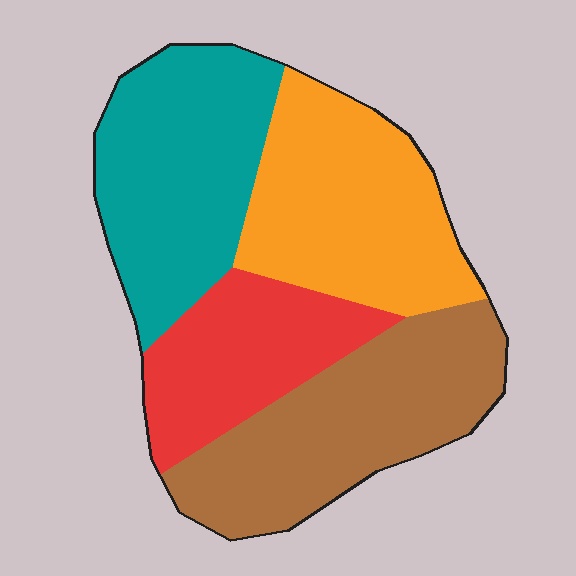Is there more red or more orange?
Orange.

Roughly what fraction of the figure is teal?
Teal covers roughly 25% of the figure.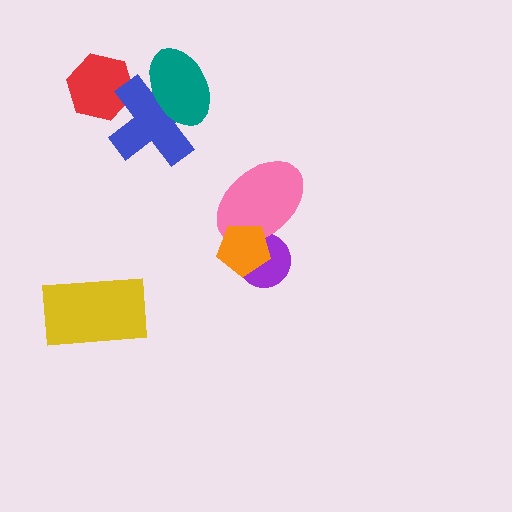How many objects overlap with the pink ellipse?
2 objects overlap with the pink ellipse.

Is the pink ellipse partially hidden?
Yes, it is partially covered by another shape.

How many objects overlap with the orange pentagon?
2 objects overlap with the orange pentagon.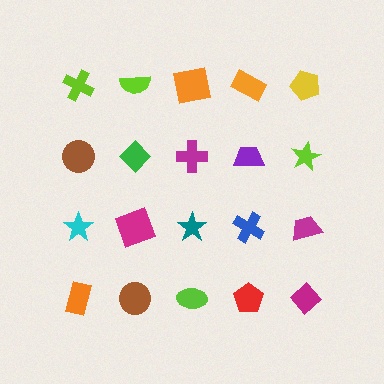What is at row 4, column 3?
A lime ellipse.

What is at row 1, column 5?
A yellow pentagon.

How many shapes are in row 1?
5 shapes.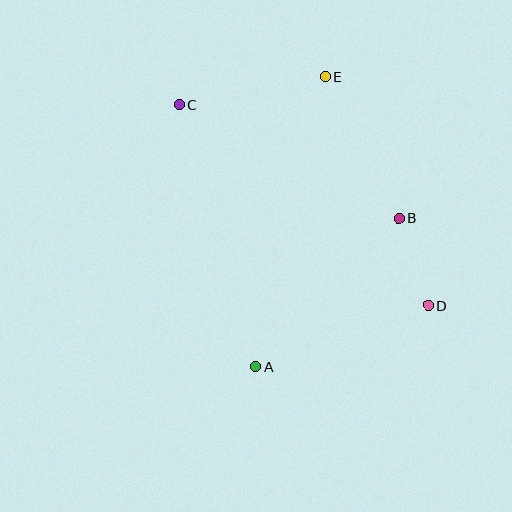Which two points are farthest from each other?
Points C and D are farthest from each other.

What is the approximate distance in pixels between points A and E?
The distance between A and E is approximately 298 pixels.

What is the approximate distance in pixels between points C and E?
The distance between C and E is approximately 148 pixels.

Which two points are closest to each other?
Points B and D are closest to each other.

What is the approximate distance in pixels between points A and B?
The distance between A and B is approximately 206 pixels.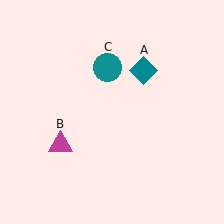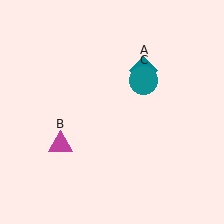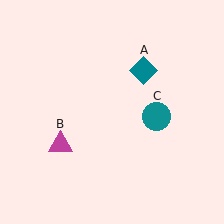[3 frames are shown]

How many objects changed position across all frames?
1 object changed position: teal circle (object C).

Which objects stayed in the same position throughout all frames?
Teal diamond (object A) and magenta triangle (object B) remained stationary.